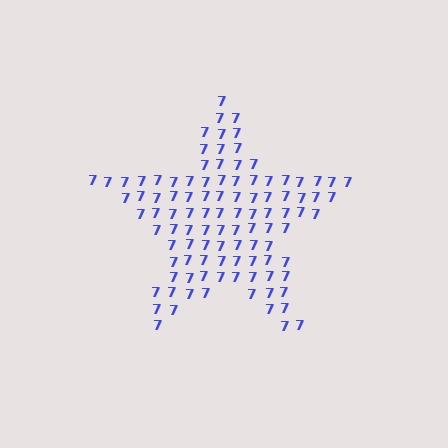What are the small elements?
The small elements are digit 7's.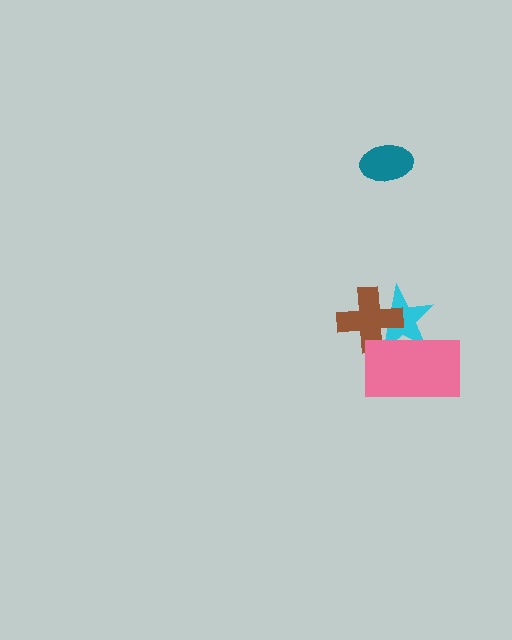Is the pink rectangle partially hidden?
No, no other shape covers it.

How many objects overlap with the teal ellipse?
0 objects overlap with the teal ellipse.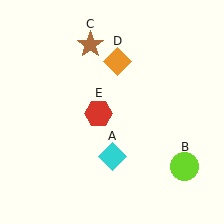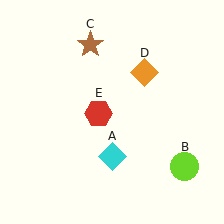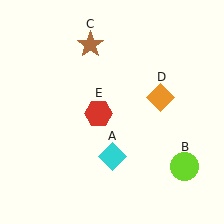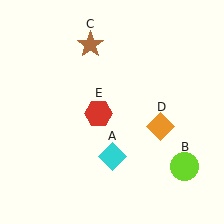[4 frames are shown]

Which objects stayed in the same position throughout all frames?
Cyan diamond (object A) and lime circle (object B) and brown star (object C) and red hexagon (object E) remained stationary.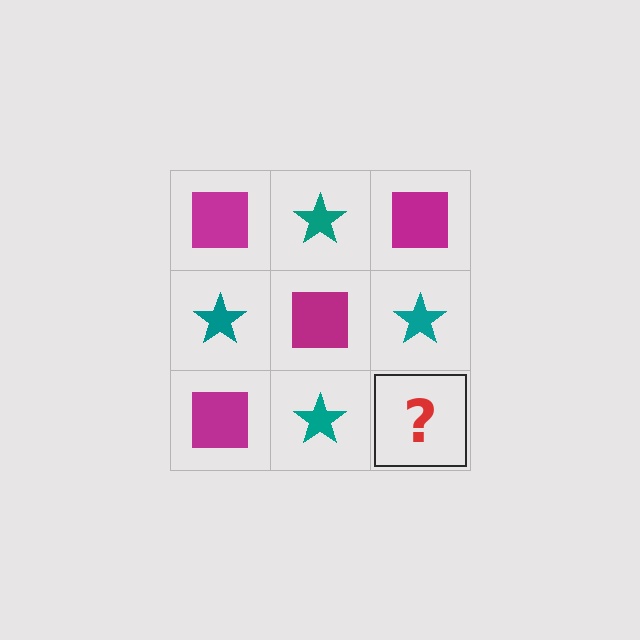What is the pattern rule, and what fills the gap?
The rule is that it alternates magenta square and teal star in a checkerboard pattern. The gap should be filled with a magenta square.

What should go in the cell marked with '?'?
The missing cell should contain a magenta square.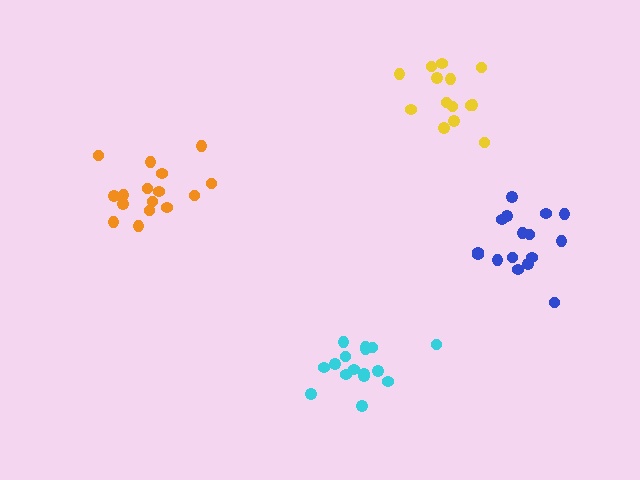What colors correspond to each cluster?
The clusters are colored: blue, orange, cyan, yellow.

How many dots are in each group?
Group 1: 16 dots, Group 2: 16 dots, Group 3: 16 dots, Group 4: 14 dots (62 total).